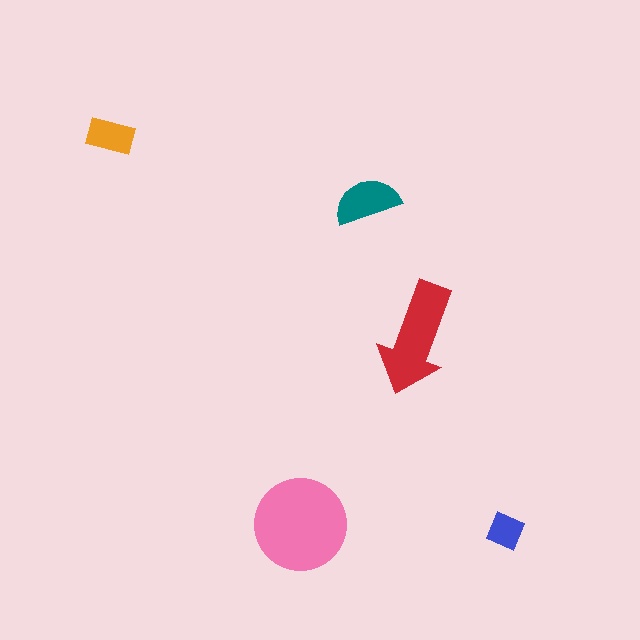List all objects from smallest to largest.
The blue diamond, the orange rectangle, the teal semicircle, the red arrow, the pink circle.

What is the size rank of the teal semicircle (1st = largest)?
3rd.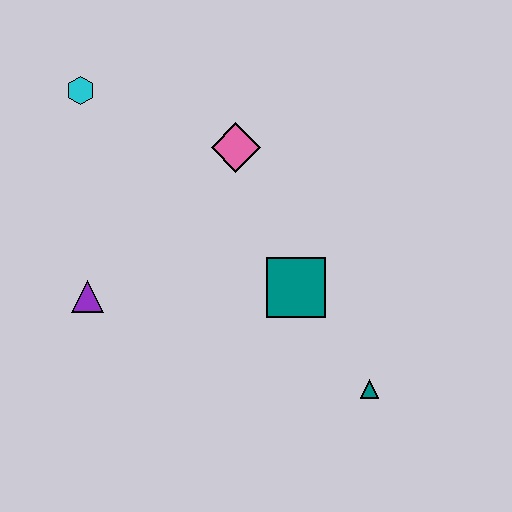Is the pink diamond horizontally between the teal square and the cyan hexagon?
Yes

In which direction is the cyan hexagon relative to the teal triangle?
The cyan hexagon is above the teal triangle.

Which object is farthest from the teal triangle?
The cyan hexagon is farthest from the teal triangle.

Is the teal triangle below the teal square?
Yes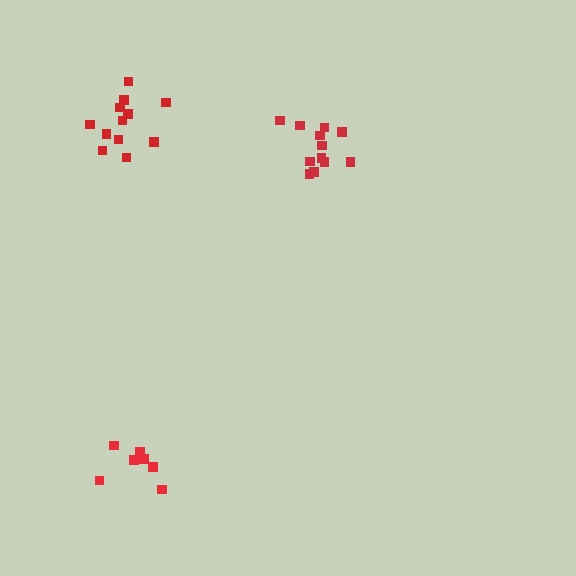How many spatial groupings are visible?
There are 3 spatial groupings.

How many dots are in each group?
Group 1: 7 dots, Group 2: 13 dots, Group 3: 12 dots (32 total).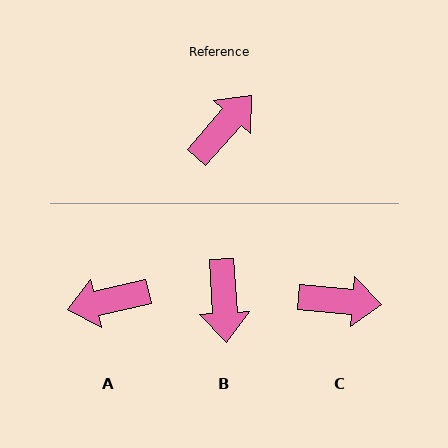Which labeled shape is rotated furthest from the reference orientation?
A, about 144 degrees away.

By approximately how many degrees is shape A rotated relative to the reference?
Approximately 144 degrees counter-clockwise.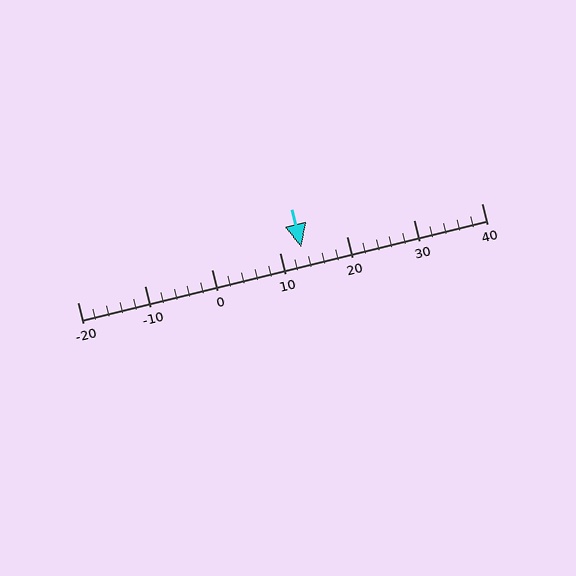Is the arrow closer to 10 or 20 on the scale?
The arrow is closer to 10.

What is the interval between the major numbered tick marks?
The major tick marks are spaced 10 units apart.